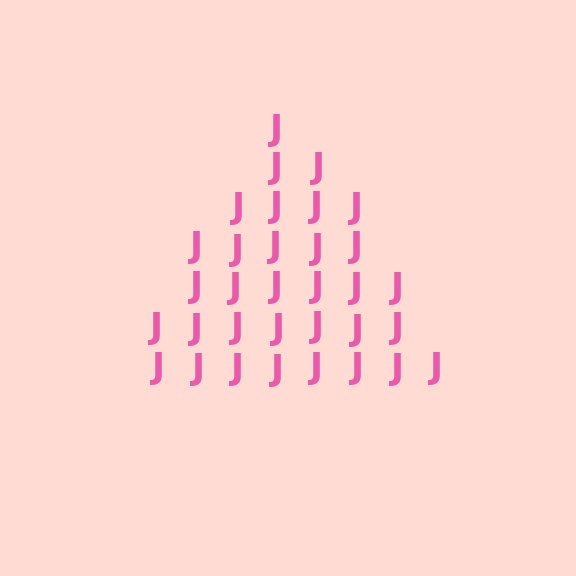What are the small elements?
The small elements are letter J's.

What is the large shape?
The large shape is a triangle.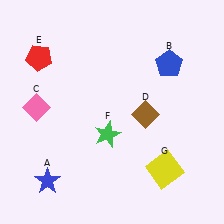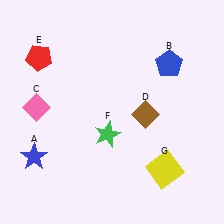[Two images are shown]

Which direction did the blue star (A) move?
The blue star (A) moved up.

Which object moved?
The blue star (A) moved up.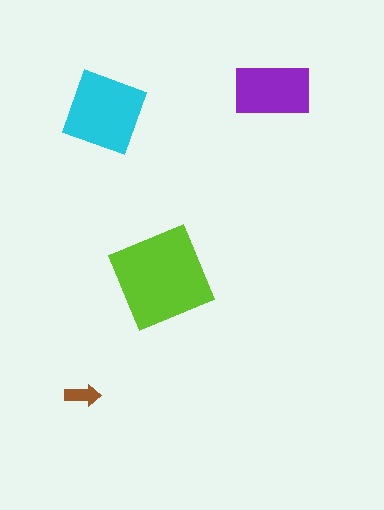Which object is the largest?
The lime square.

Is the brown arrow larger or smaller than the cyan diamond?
Smaller.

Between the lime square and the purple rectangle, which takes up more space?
The lime square.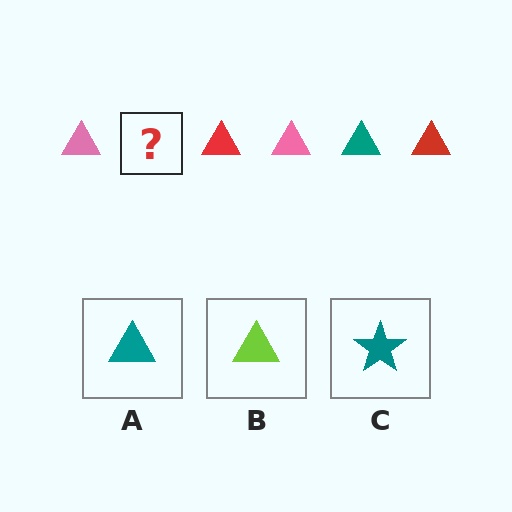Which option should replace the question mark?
Option A.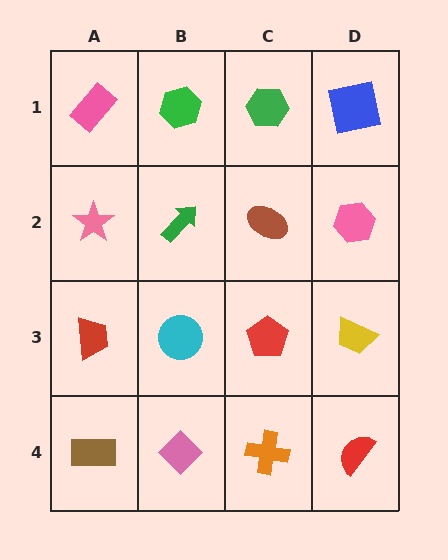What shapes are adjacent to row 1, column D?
A pink hexagon (row 2, column D), a green hexagon (row 1, column C).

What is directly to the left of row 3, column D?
A red pentagon.